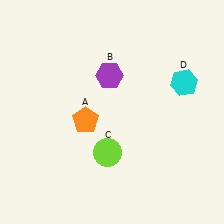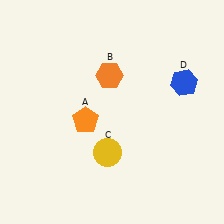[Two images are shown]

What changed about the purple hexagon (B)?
In Image 1, B is purple. In Image 2, it changed to orange.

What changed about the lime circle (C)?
In Image 1, C is lime. In Image 2, it changed to yellow.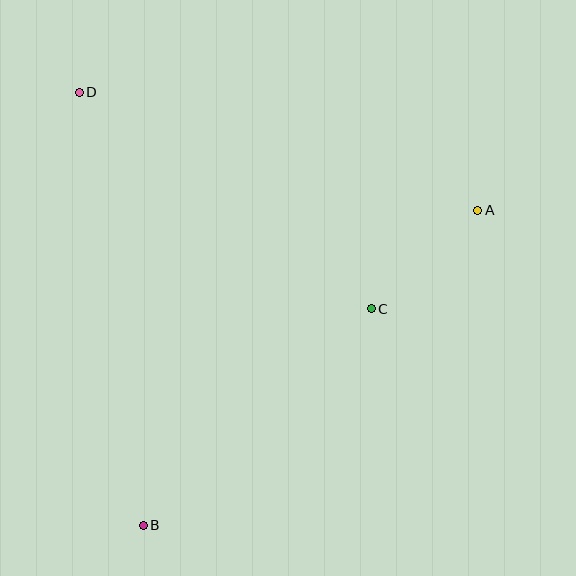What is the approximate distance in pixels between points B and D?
The distance between B and D is approximately 438 pixels.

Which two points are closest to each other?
Points A and C are closest to each other.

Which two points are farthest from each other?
Points A and B are farthest from each other.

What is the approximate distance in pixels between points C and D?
The distance between C and D is approximately 363 pixels.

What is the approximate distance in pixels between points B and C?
The distance between B and C is approximately 314 pixels.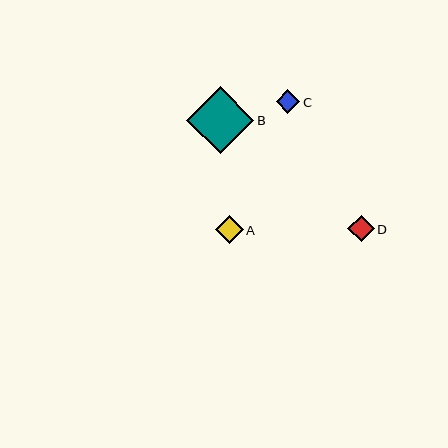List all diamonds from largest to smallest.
From largest to smallest: B, A, D, C.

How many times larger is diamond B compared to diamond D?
Diamond B is approximately 2.5 times the size of diamond D.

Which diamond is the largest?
Diamond B is the largest with a size of approximately 67 pixels.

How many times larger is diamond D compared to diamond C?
Diamond D is approximately 1.1 times the size of diamond C.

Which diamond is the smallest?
Diamond C is the smallest with a size of approximately 24 pixels.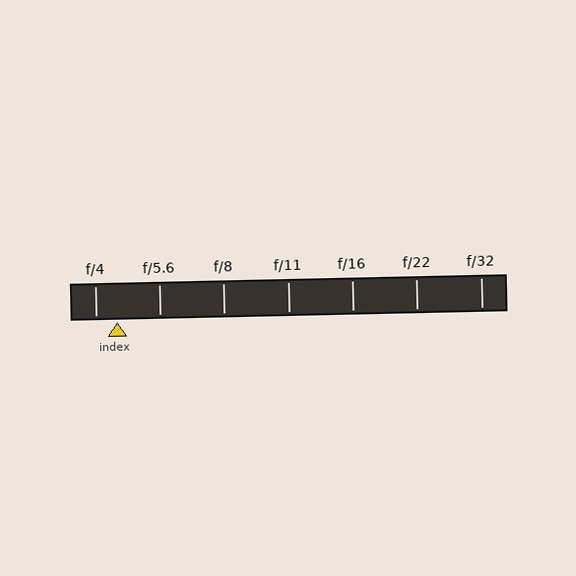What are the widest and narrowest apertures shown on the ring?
The widest aperture shown is f/4 and the narrowest is f/32.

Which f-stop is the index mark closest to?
The index mark is closest to f/4.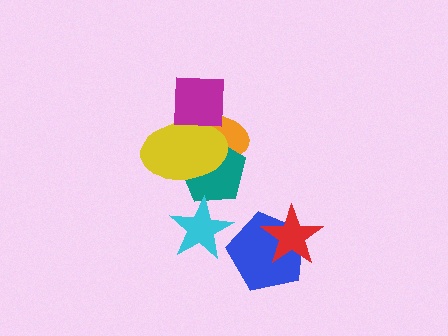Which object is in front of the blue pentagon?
The red star is in front of the blue pentagon.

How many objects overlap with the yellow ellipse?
3 objects overlap with the yellow ellipse.